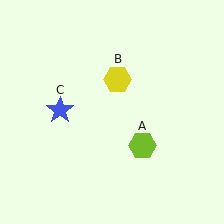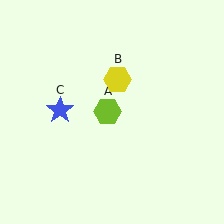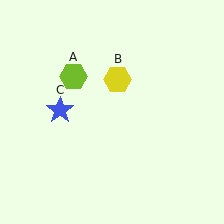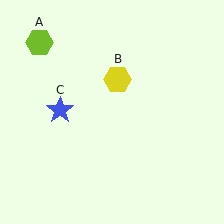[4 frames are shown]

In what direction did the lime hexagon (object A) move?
The lime hexagon (object A) moved up and to the left.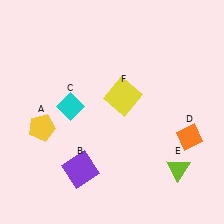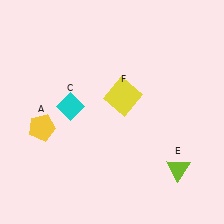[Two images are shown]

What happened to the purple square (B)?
The purple square (B) was removed in Image 2. It was in the bottom-left area of Image 1.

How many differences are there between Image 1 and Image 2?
There are 2 differences between the two images.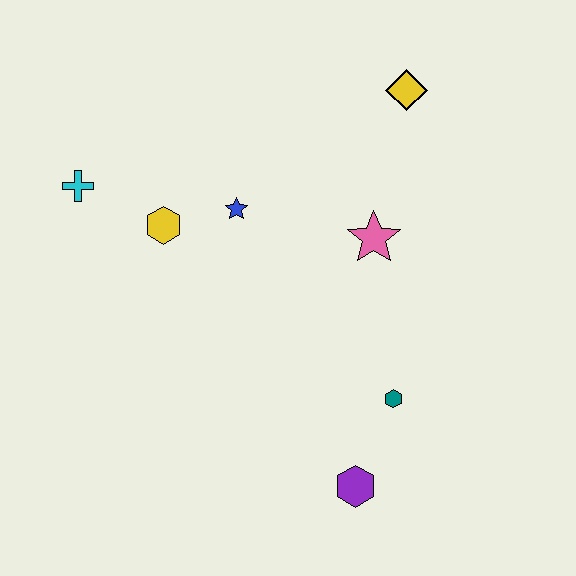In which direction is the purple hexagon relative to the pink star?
The purple hexagon is below the pink star.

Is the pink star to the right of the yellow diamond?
No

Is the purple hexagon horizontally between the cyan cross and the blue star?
No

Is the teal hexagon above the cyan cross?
No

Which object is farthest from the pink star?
The cyan cross is farthest from the pink star.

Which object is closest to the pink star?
The blue star is closest to the pink star.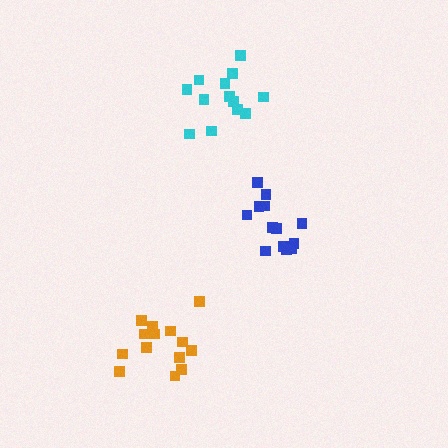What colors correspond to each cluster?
The clusters are colored: cyan, blue, orange.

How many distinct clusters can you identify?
There are 3 distinct clusters.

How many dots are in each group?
Group 1: 13 dots, Group 2: 13 dots, Group 3: 14 dots (40 total).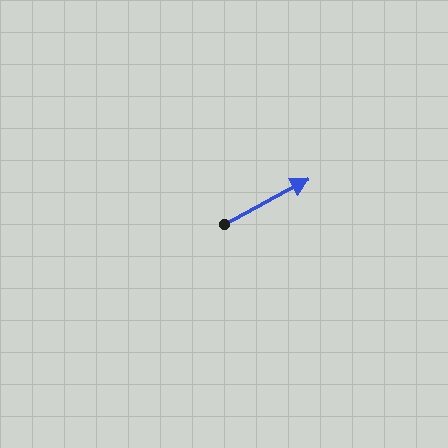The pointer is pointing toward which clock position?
Roughly 2 o'clock.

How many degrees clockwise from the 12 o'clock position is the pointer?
Approximately 62 degrees.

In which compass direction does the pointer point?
Northeast.